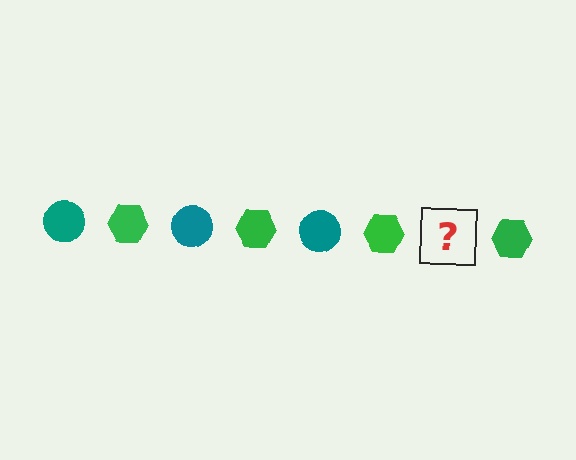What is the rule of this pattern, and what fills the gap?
The rule is that the pattern alternates between teal circle and green hexagon. The gap should be filled with a teal circle.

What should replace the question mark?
The question mark should be replaced with a teal circle.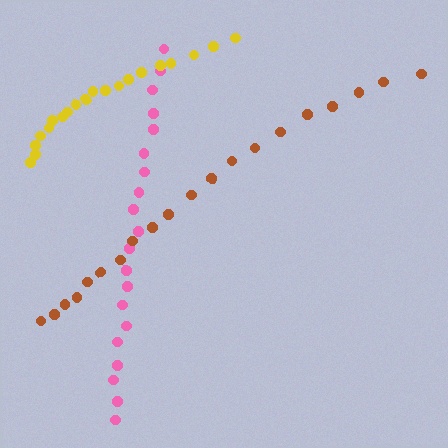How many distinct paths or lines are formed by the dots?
There are 3 distinct paths.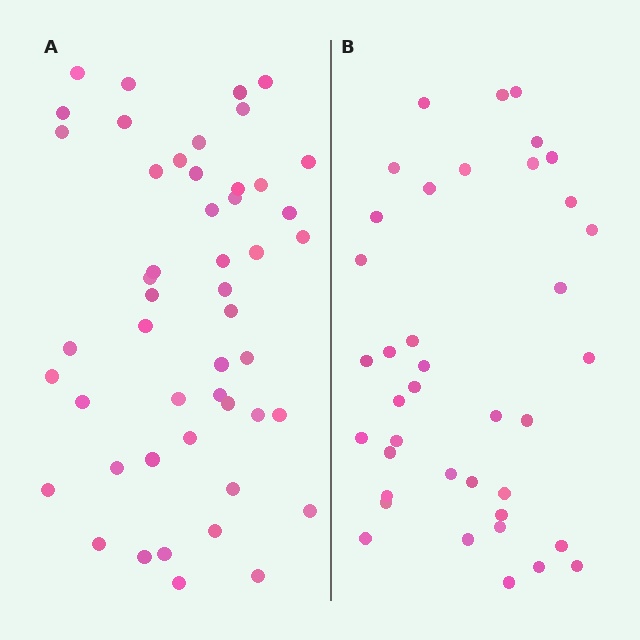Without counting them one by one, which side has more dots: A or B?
Region A (the left region) has more dots.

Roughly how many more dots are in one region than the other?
Region A has roughly 10 or so more dots than region B.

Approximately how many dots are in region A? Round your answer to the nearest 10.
About 50 dots. (The exact count is 49, which rounds to 50.)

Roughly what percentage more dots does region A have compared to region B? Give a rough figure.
About 25% more.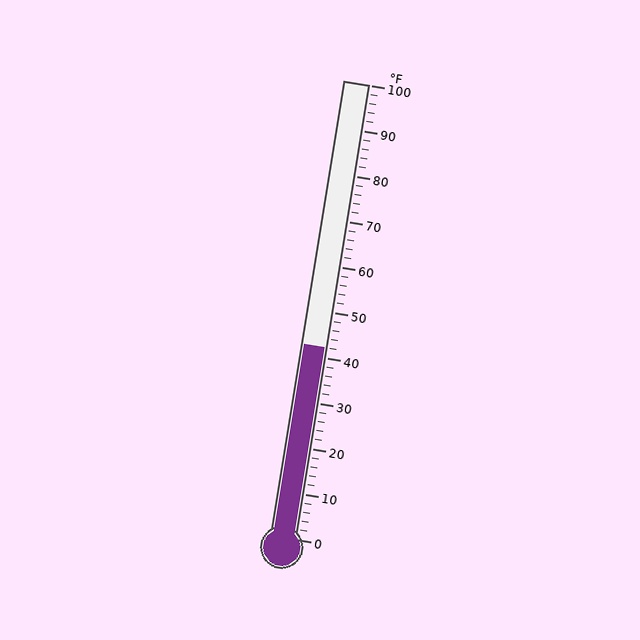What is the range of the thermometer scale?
The thermometer scale ranges from 0°F to 100°F.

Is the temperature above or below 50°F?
The temperature is below 50°F.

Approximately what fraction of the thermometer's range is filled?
The thermometer is filled to approximately 40% of its range.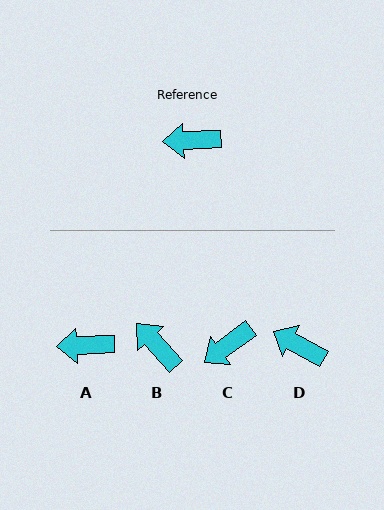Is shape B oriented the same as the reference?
No, it is off by about 50 degrees.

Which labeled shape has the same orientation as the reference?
A.